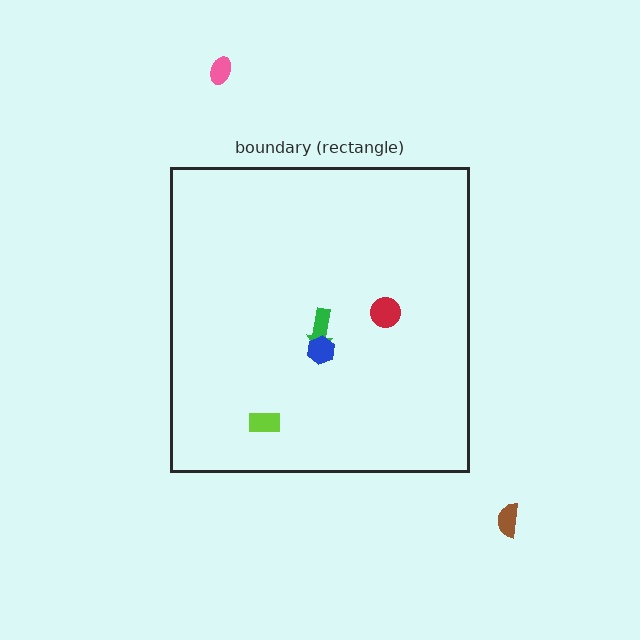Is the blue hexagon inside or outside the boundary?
Inside.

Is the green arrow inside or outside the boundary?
Inside.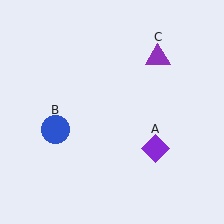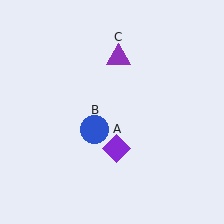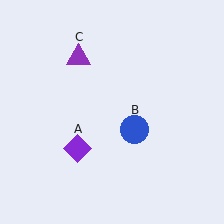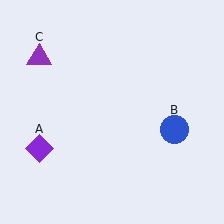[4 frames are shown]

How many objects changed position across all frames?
3 objects changed position: purple diamond (object A), blue circle (object B), purple triangle (object C).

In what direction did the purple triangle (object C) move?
The purple triangle (object C) moved left.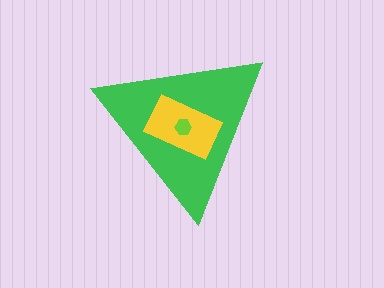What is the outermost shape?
The green triangle.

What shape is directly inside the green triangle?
The yellow rectangle.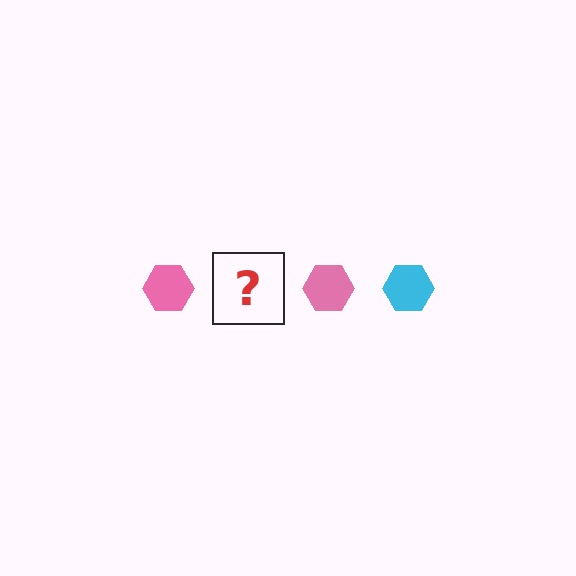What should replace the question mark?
The question mark should be replaced with a cyan hexagon.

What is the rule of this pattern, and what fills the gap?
The rule is that the pattern cycles through pink, cyan hexagons. The gap should be filled with a cyan hexagon.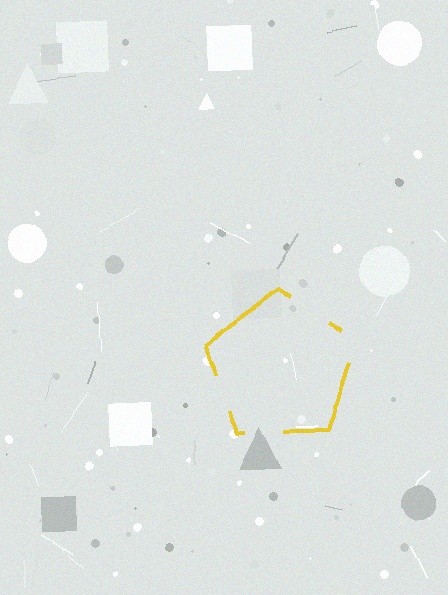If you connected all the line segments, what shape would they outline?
They would outline a pentagon.